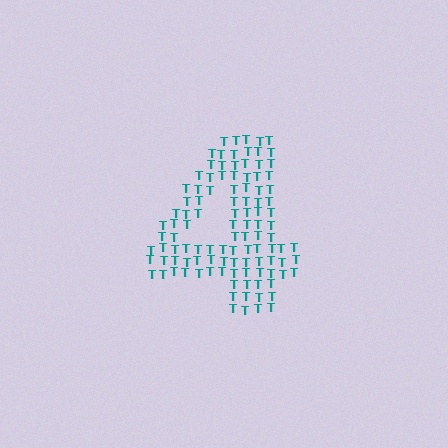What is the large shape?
The large shape is the digit 4.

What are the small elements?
The small elements are letter T's.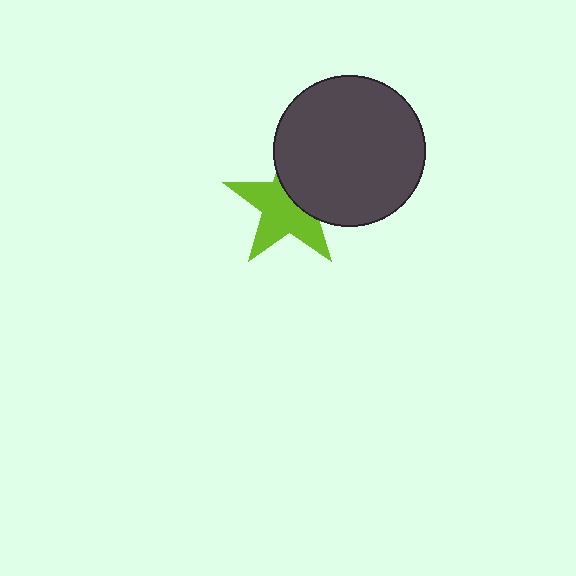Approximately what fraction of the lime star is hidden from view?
Roughly 39% of the lime star is hidden behind the dark gray circle.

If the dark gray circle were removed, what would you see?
You would see the complete lime star.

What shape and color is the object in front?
The object in front is a dark gray circle.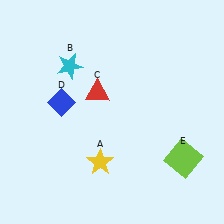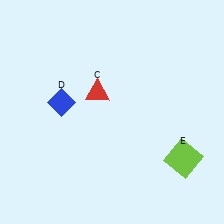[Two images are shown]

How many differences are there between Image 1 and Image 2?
There are 2 differences between the two images.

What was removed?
The yellow star (A), the cyan star (B) were removed in Image 2.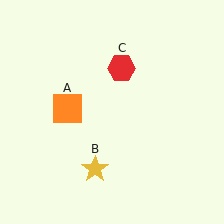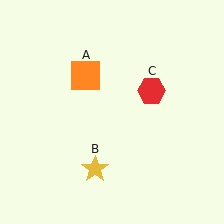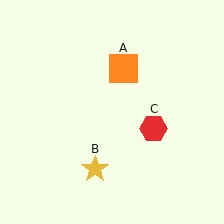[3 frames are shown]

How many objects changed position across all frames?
2 objects changed position: orange square (object A), red hexagon (object C).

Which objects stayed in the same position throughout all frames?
Yellow star (object B) remained stationary.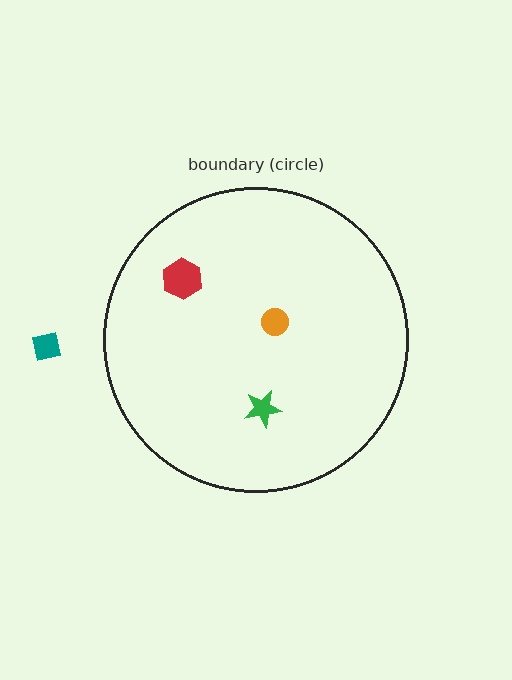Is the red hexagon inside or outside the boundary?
Inside.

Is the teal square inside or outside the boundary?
Outside.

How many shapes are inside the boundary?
3 inside, 1 outside.